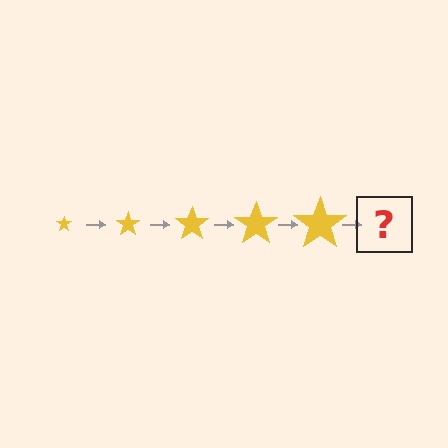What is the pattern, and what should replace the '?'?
The pattern is that the star gets progressively larger each step. The '?' should be a yellow star, larger than the previous one.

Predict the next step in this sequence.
The next step is a yellow star, larger than the previous one.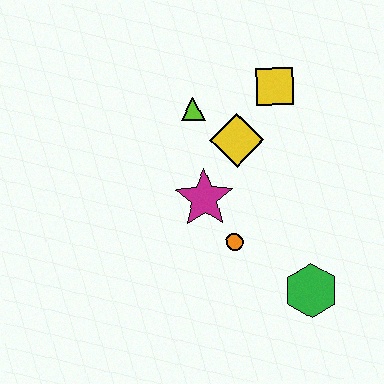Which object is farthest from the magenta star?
The green hexagon is farthest from the magenta star.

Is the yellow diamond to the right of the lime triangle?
Yes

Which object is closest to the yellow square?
The yellow diamond is closest to the yellow square.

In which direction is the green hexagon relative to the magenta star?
The green hexagon is to the right of the magenta star.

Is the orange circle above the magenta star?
No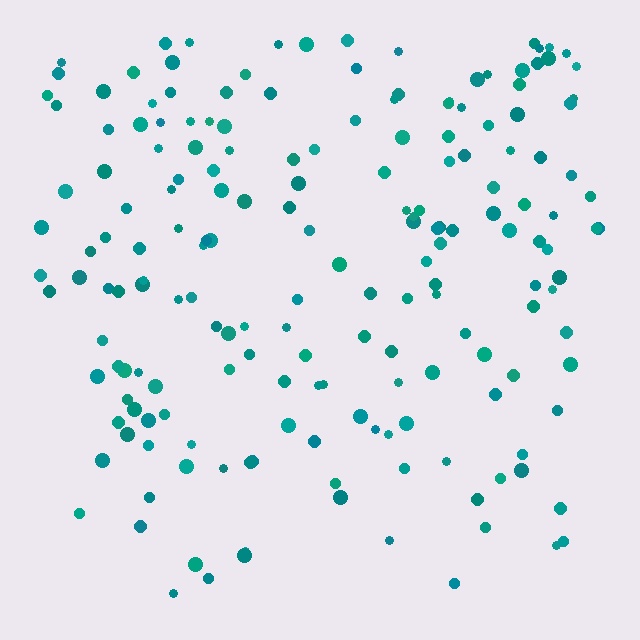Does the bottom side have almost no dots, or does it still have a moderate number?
Still a moderate number, just noticeably fewer than the top.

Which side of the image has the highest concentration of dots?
The top.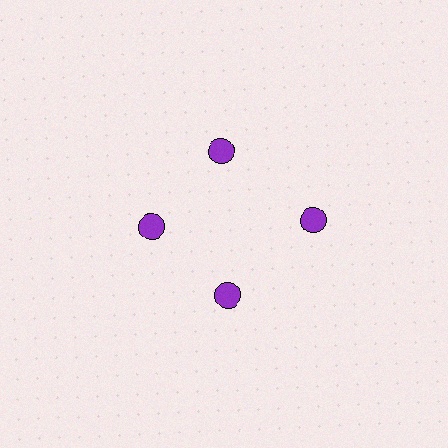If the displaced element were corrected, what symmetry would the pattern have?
It would have 4-fold rotational symmetry — the pattern would map onto itself every 90 degrees.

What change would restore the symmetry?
The symmetry would be restored by moving it inward, back onto the ring so that all 4 circles sit at equal angles and equal distance from the center.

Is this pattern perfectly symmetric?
No. The 4 purple circles are arranged in a ring, but one element near the 3 o'clock position is pushed outward from the center, breaking the 4-fold rotational symmetry.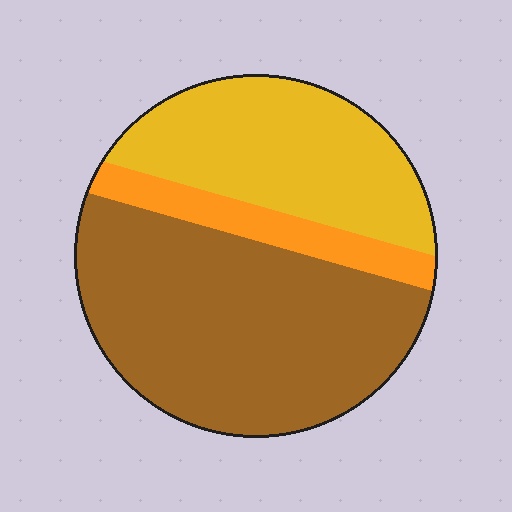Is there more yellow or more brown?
Brown.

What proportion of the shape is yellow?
Yellow covers about 35% of the shape.